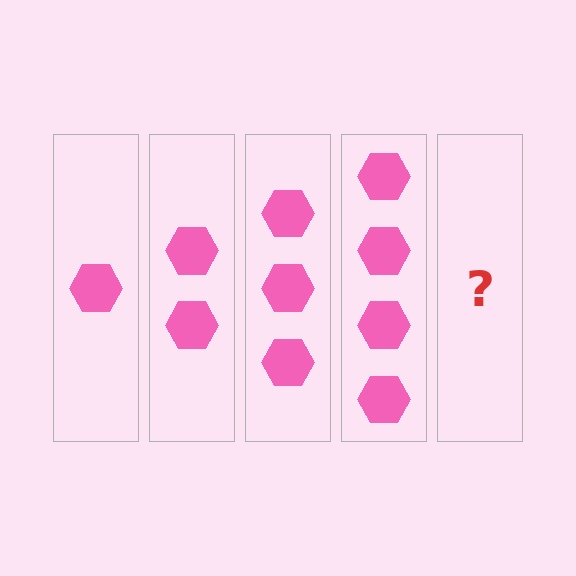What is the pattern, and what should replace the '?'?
The pattern is that each step adds one more hexagon. The '?' should be 5 hexagons.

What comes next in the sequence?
The next element should be 5 hexagons.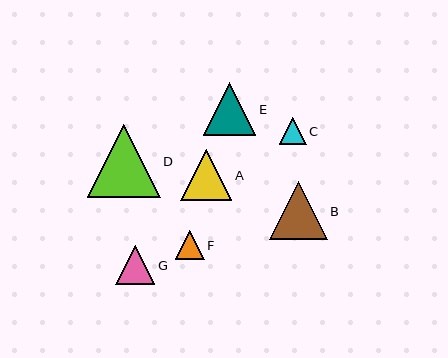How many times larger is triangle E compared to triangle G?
Triangle E is approximately 1.3 times the size of triangle G.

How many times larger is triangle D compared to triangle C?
Triangle D is approximately 2.7 times the size of triangle C.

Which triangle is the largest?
Triangle D is the largest with a size of approximately 73 pixels.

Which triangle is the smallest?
Triangle C is the smallest with a size of approximately 27 pixels.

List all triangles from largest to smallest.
From largest to smallest: D, B, E, A, G, F, C.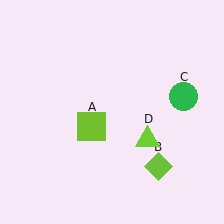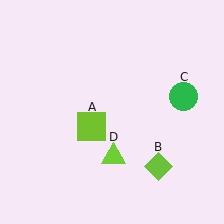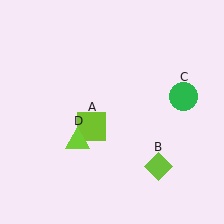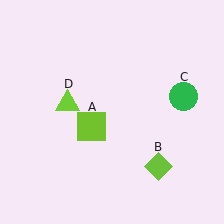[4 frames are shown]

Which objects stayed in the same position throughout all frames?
Lime square (object A) and lime diamond (object B) and green circle (object C) remained stationary.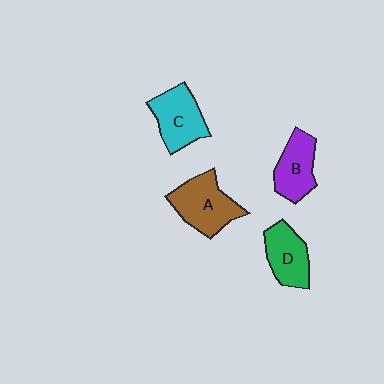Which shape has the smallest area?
Shape B (purple).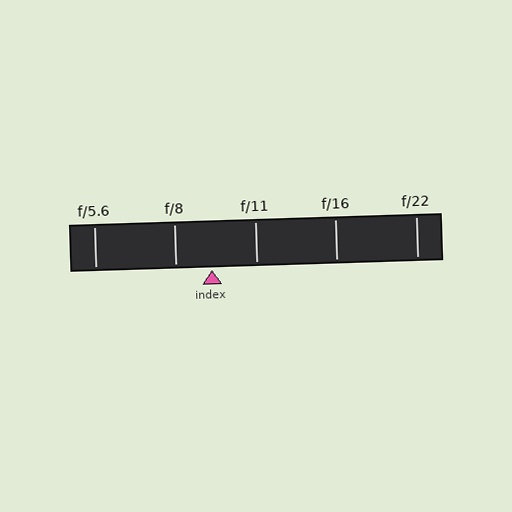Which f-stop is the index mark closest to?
The index mark is closest to f/8.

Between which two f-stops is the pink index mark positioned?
The index mark is between f/8 and f/11.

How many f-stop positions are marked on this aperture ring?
There are 5 f-stop positions marked.